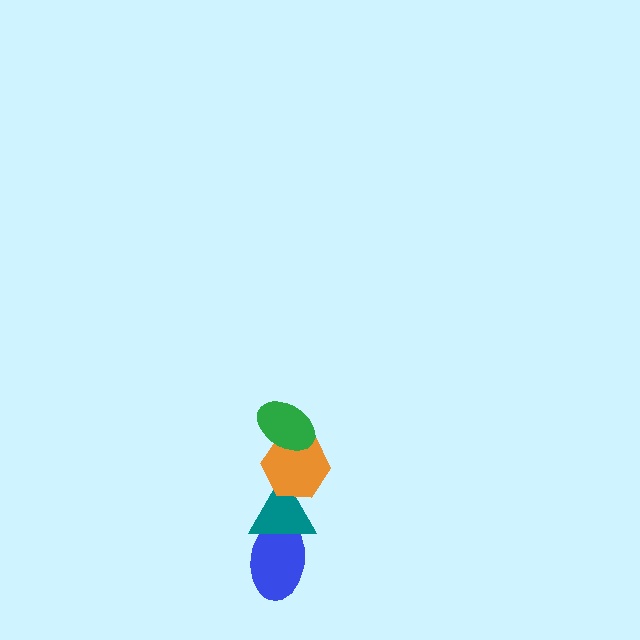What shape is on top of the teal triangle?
The orange hexagon is on top of the teal triangle.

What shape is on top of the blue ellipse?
The teal triangle is on top of the blue ellipse.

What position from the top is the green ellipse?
The green ellipse is 1st from the top.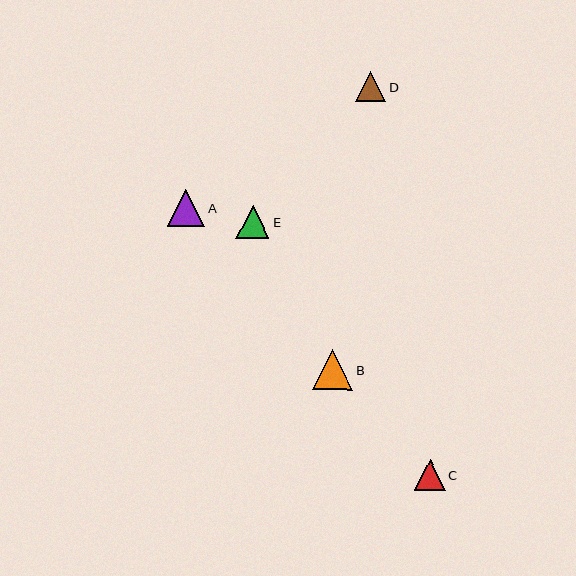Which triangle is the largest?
Triangle B is the largest with a size of approximately 40 pixels.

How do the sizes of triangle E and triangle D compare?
Triangle E and triangle D are approximately the same size.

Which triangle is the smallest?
Triangle D is the smallest with a size of approximately 30 pixels.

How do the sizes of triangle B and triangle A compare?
Triangle B and triangle A are approximately the same size.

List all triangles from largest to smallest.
From largest to smallest: B, A, E, C, D.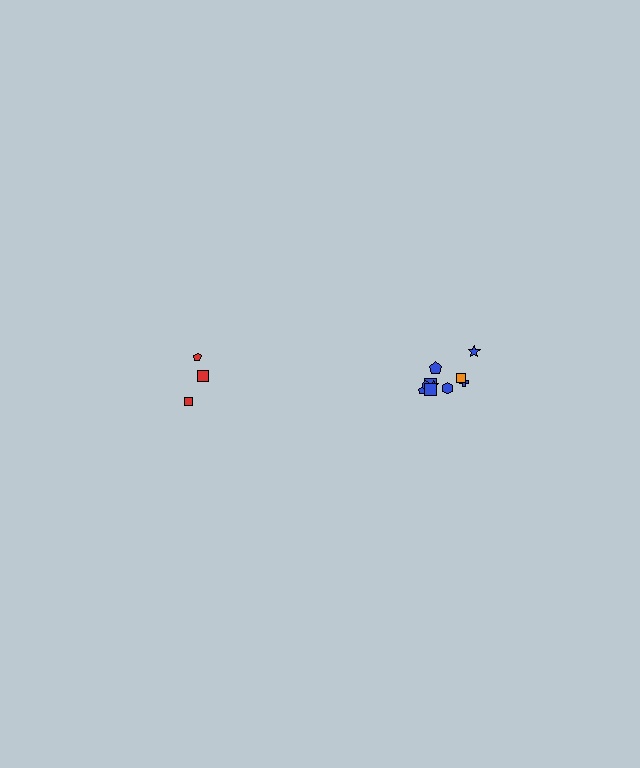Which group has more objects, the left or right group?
The right group.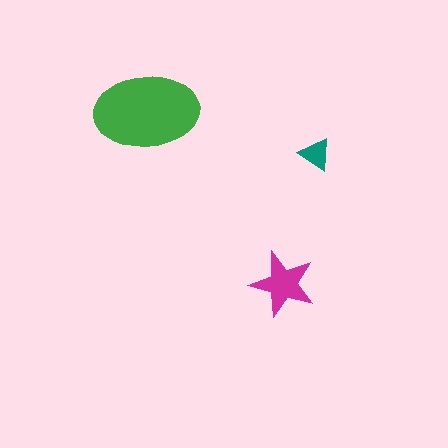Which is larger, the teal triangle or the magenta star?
The magenta star.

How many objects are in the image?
There are 3 objects in the image.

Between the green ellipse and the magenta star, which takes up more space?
The green ellipse.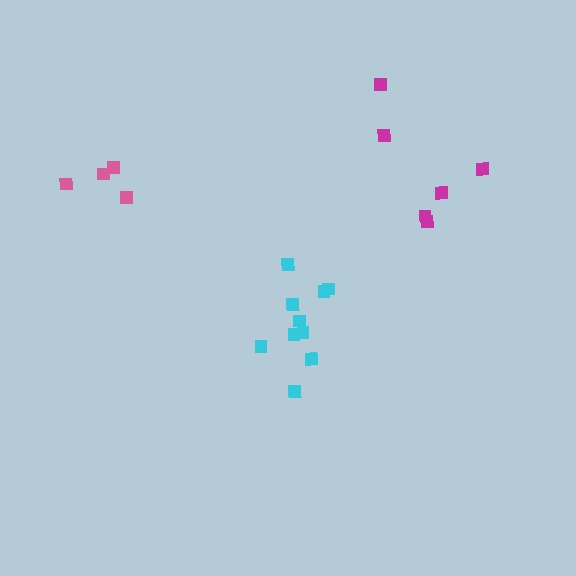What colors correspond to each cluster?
The clusters are colored: magenta, cyan, pink.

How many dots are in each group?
Group 1: 6 dots, Group 2: 10 dots, Group 3: 5 dots (21 total).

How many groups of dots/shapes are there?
There are 3 groups.